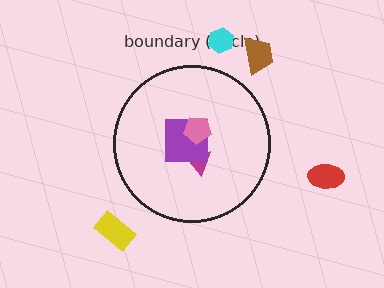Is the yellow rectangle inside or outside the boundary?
Outside.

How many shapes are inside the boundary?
3 inside, 4 outside.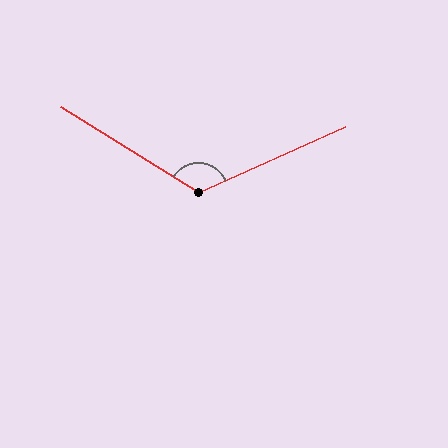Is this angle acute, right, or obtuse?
It is obtuse.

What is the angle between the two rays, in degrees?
Approximately 124 degrees.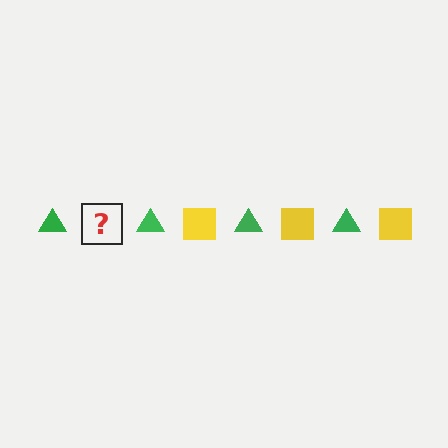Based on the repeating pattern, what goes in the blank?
The blank should be a yellow square.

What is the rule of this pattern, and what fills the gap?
The rule is that the pattern alternates between green triangle and yellow square. The gap should be filled with a yellow square.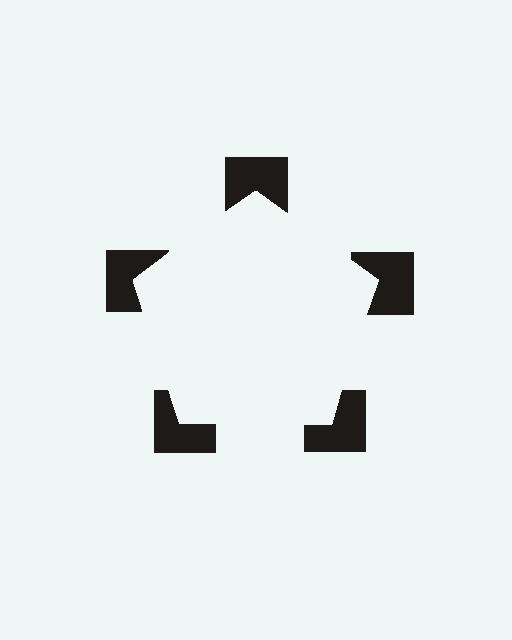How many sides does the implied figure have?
5 sides.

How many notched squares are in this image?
There are 5 — one at each vertex of the illusory pentagon.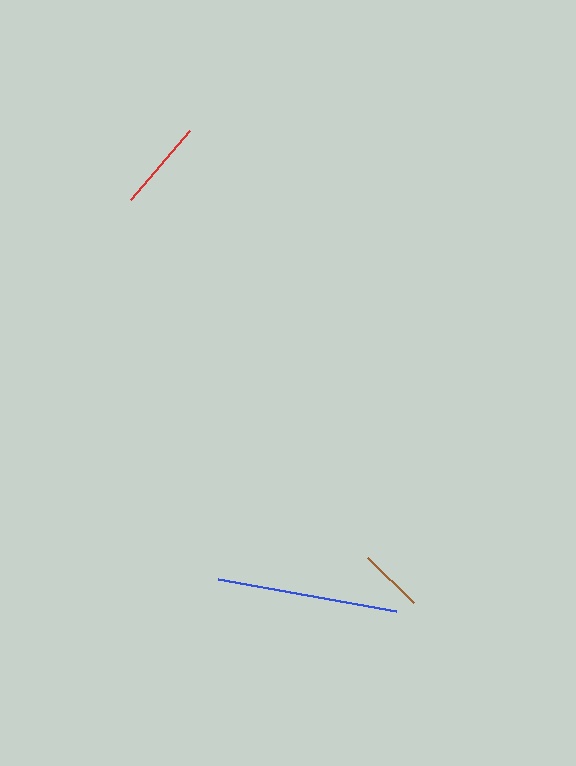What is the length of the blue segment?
The blue segment is approximately 180 pixels long.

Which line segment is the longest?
The blue line is the longest at approximately 180 pixels.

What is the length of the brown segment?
The brown segment is approximately 65 pixels long.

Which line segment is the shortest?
The brown line is the shortest at approximately 65 pixels.